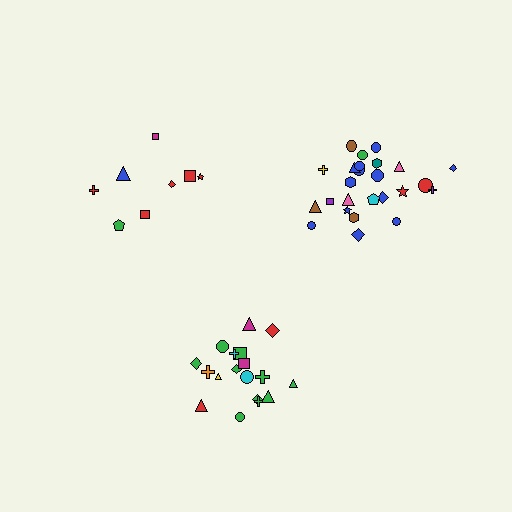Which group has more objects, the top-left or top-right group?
The top-right group.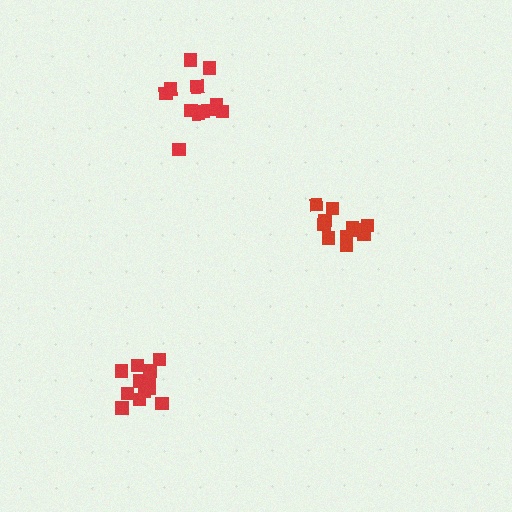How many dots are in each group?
Group 1: 11 dots, Group 2: 13 dots, Group 3: 12 dots (36 total).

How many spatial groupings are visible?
There are 3 spatial groupings.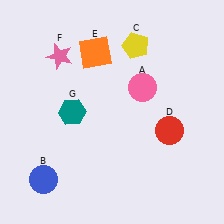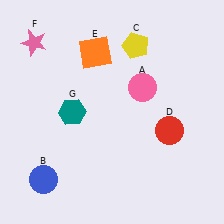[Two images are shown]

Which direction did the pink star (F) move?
The pink star (F) moved left.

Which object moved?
The pink star (F) moved left.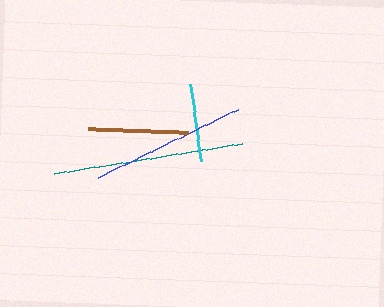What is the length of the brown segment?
The brown segment is approximately 100 pixels long.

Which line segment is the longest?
The teal line is the longest at approximately 190 pixels.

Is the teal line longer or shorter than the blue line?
The teal line is longer than the blue line.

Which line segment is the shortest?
The cyan line is the shortest at approximately 78 pixels.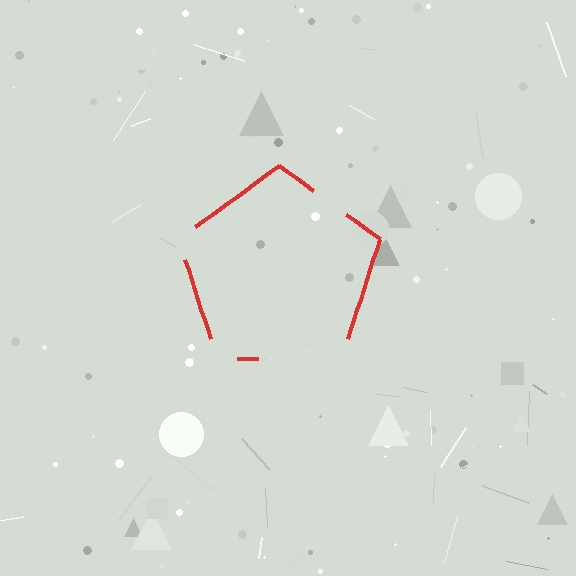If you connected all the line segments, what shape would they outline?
They would outline a pentagon.